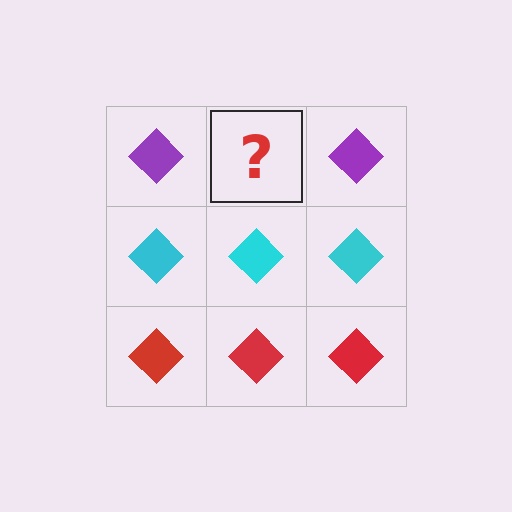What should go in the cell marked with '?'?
The missing cell should contain a purple diamond.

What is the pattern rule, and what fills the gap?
The rule is that each row has a consistent color. The gap should be filled with a purple diamond.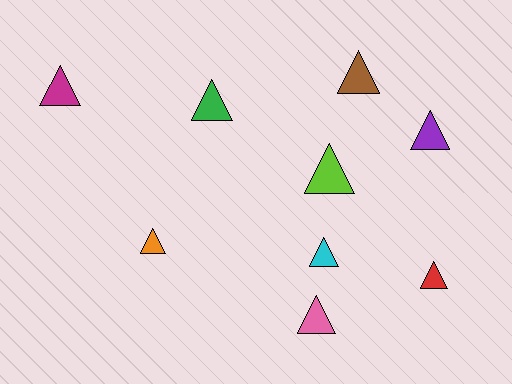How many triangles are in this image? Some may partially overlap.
There are 9 triangles.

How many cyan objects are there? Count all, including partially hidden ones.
There is 1 cyan object.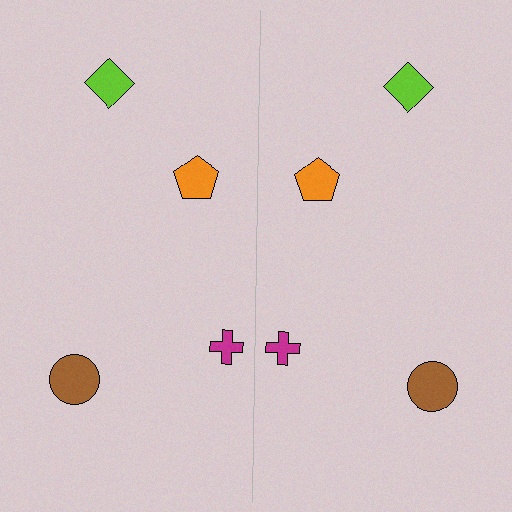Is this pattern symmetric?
Yes, this pattern has bilateral (reflection) symmetry.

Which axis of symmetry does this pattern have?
The pattern has a vertical axis of symmetry running through the center of the image.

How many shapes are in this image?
There are 8 shapes in this image.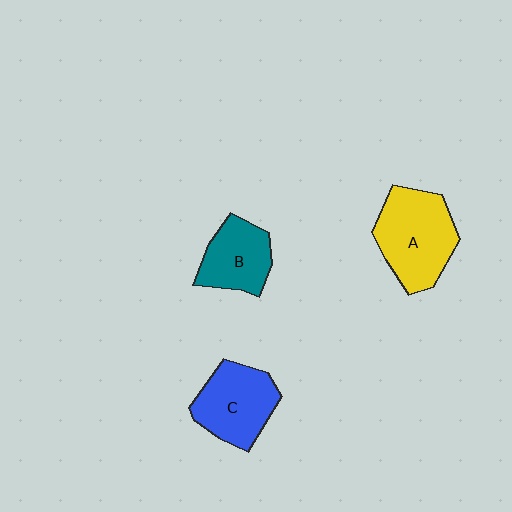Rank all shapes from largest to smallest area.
From largest to smallest: A (yellow), C (blue), B (teal).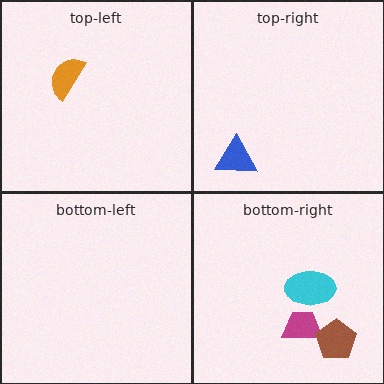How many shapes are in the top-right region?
1.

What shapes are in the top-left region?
The orange semicircle.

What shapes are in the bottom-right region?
The cyan ellipse, the magenta trapezoid, the brown pentagon.